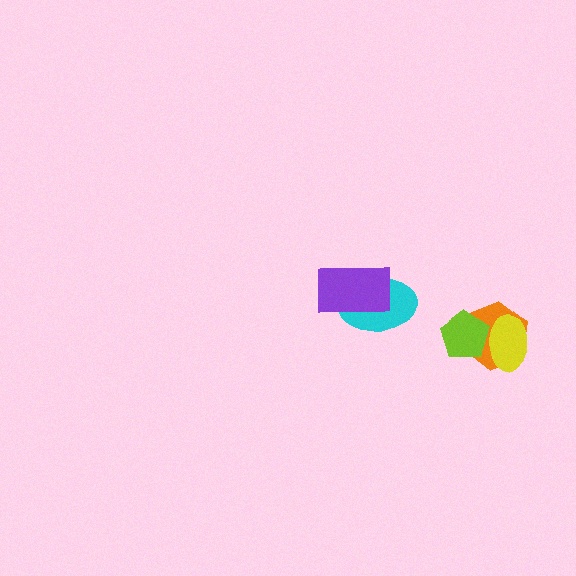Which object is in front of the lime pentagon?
The yellow ellipse is in front of the lime pentagon.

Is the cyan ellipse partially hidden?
Yes, it is partially covered by another shape.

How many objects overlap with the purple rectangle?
1 object overlaps with the purple rectangle.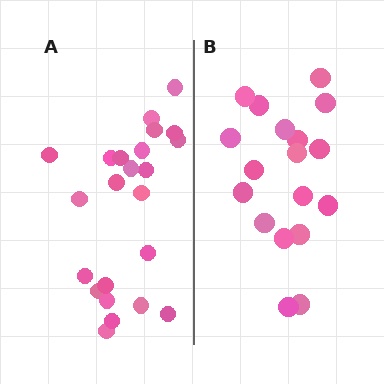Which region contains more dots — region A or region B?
Region A (the left region) has more dots.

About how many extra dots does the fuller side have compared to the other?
Region A has about 5 more dots than region B.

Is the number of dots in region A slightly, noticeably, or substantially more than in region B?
Region A has noticeably more, but not dramatically so. The ratio is roughly 1.3 to 1.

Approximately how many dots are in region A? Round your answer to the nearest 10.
About 20 dots. (The exact count is 23, which rounds to 20.)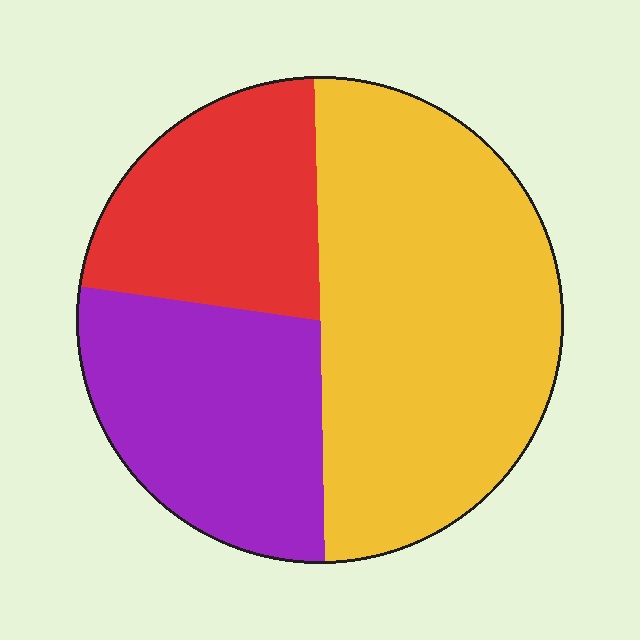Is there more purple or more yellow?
Yellow.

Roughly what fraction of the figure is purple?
Purple covers roughly 30% of the figure.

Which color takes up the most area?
Yellow, at roughly 50%.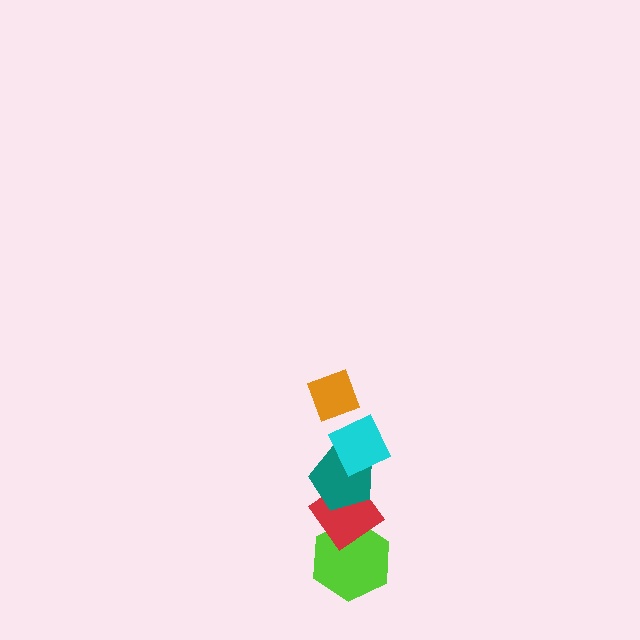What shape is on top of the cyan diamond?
The orange diamond is on top of the cyan diamond.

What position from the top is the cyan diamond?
The cyan diamond is 2nd from the top.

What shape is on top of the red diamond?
The teal pentagon is on top of the red diamond.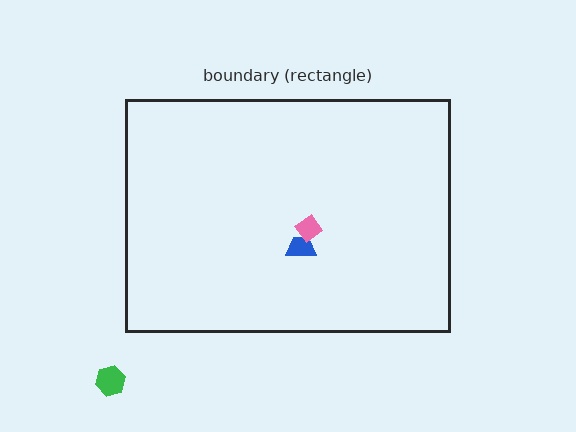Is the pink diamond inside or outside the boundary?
Inside.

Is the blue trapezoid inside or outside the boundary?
Inside.